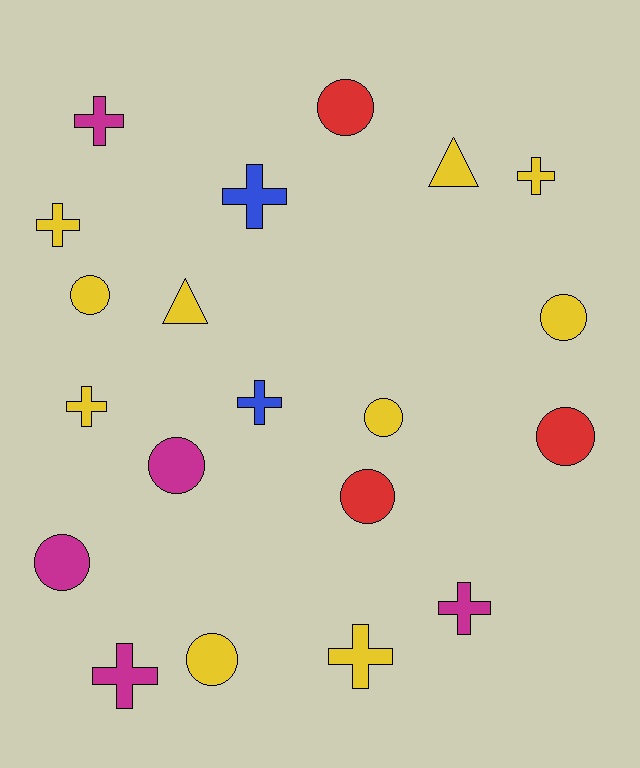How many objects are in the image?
There are 20 objects.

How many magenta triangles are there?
There are no magenta triangles.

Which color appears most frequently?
Yellow, with 10 objects.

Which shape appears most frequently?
Cross, with 9 objects.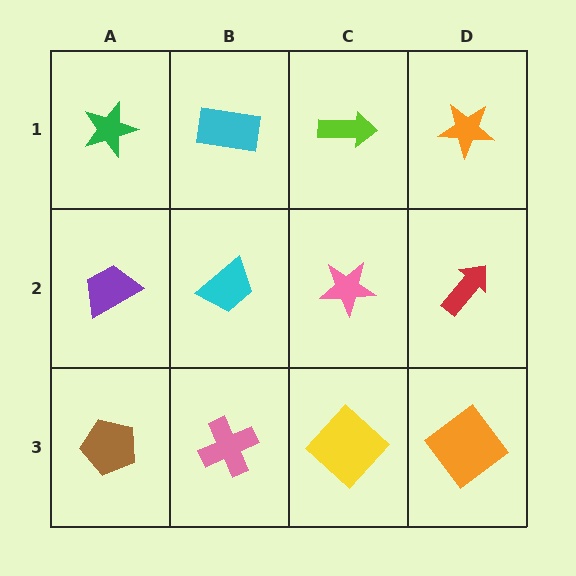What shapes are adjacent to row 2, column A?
A green star (row 1, column A), a brown pentagon (row 3, column A), a cyan trapezoid (row 2, column B).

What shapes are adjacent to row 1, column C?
A pink star (row 2, column C), a cyan rectangle (row 1, column B), an orange star (row 1, column D).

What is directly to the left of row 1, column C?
A cyan rectangle.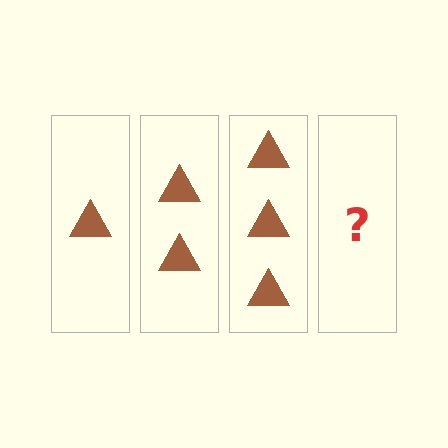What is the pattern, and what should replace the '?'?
The pattern is that each step adds one more triangle. The '?' should be 4 triangles.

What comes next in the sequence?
The next element should be 4 triangles.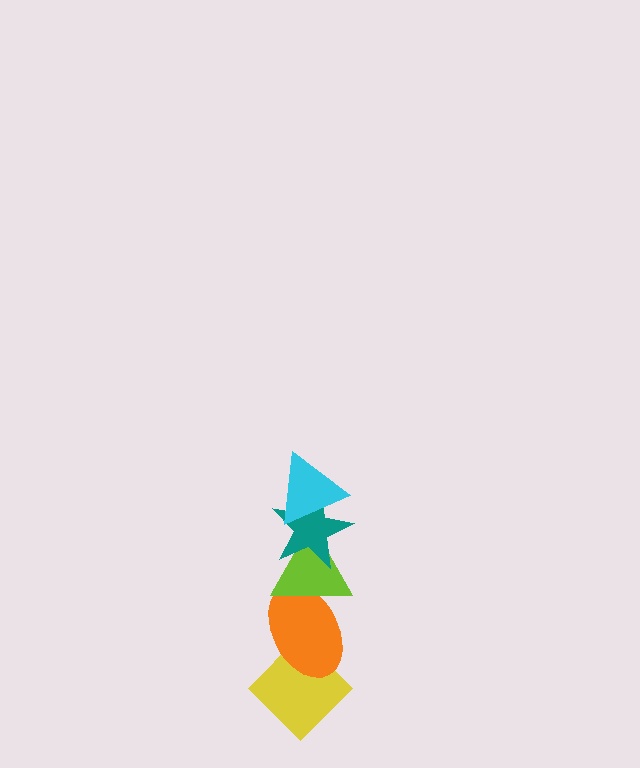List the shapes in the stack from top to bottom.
From top to bottom: the cyan triangle, the teal star, the lime triangle, the orange ellipse, the yellow diamond.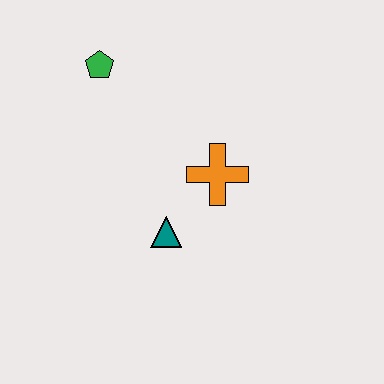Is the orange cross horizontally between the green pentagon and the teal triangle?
No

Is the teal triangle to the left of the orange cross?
Yes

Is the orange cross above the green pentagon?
No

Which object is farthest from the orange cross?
The green pentagon is farthest from the orange cross.